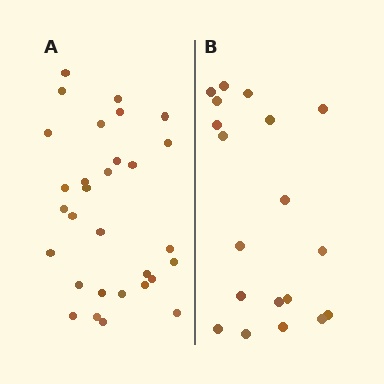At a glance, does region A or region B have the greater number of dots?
Region A (the left region) has more dots.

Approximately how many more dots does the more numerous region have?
Region A has roughly 12 or so more dots than region B.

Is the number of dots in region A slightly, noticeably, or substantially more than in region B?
Region A has substantially more. The ratio is roughly 1.6 to 1.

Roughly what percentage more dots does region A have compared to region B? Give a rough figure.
About 60% more.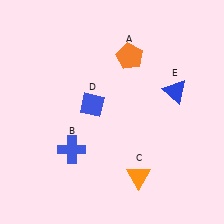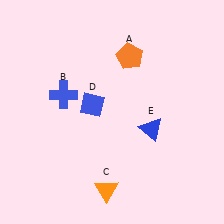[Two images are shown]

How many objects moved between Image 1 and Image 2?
3 objects moved between the two images.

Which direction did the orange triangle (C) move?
The orange triangle (C) moved left.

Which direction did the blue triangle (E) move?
The blue triangle (E) moved down.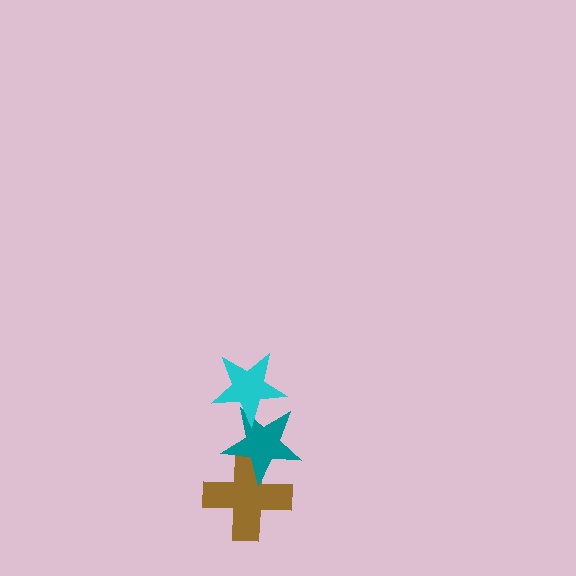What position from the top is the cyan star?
The cyan star is 1st from the top.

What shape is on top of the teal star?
The cyan star is on top of the teal star.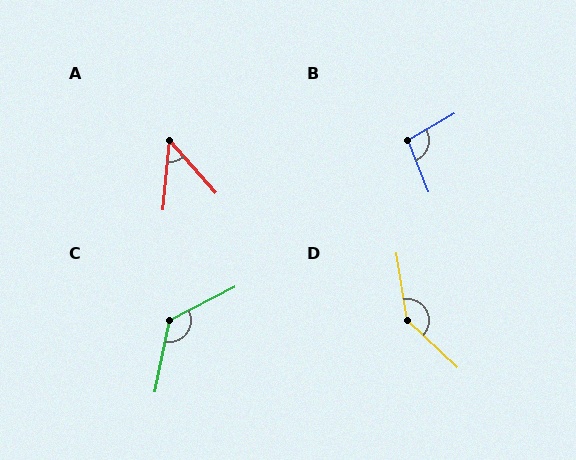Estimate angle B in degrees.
Approximately 98 degrees.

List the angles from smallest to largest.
A (46°), B (98°), C (128°), D (142°).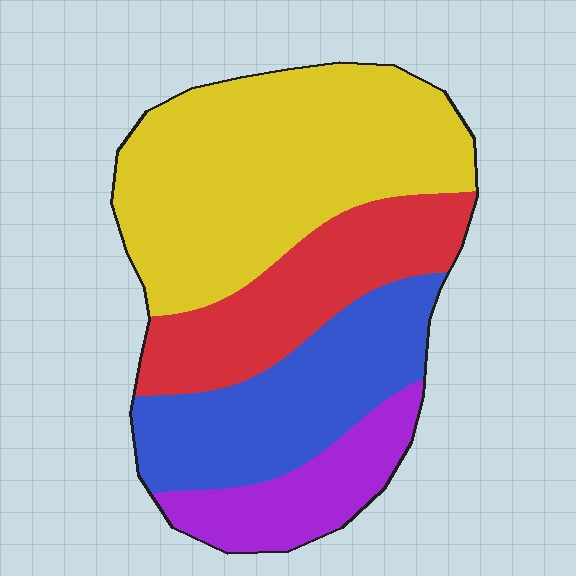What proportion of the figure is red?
Red covers roughly 20% of the figure.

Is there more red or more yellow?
Yellow.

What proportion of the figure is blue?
Blue takes up less than a quarter of the figure.